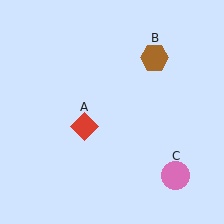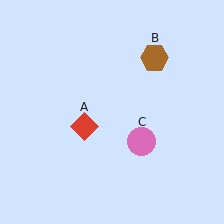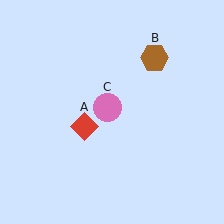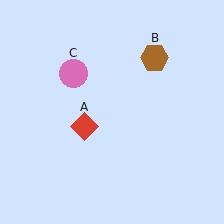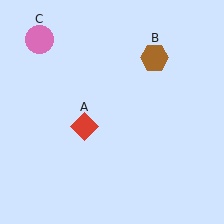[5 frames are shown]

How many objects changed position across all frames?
1 object changed position: pink circle (object C).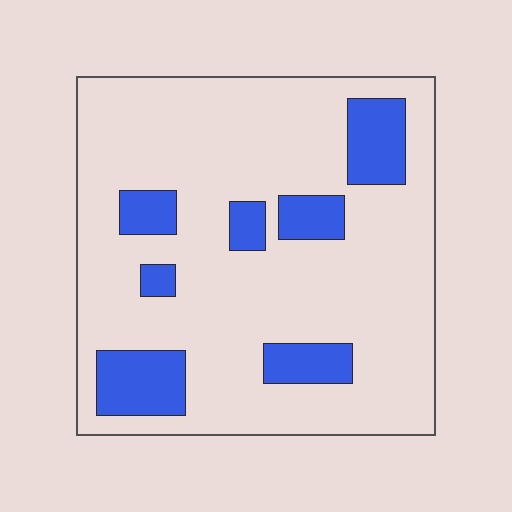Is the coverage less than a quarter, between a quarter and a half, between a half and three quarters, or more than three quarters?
Less than a quarter.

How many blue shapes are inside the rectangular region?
7.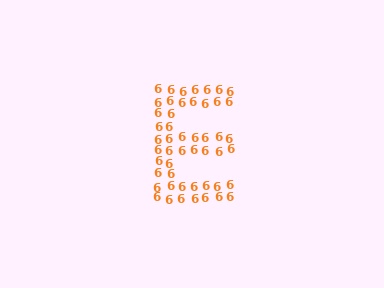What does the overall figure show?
The overall figure shows the letter E.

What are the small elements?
The small elements are digit 6's.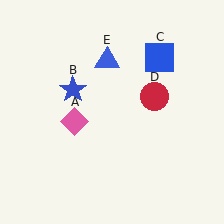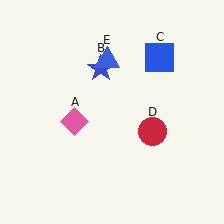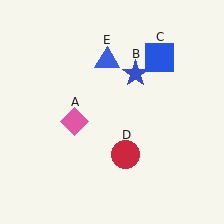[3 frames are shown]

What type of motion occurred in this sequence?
The blue star (object B), red circle (object D) rotated clockwise around the center of the scene.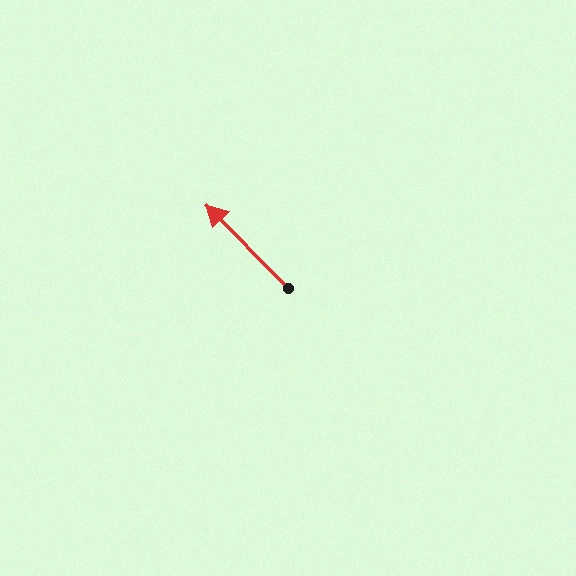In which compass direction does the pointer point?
Northwest.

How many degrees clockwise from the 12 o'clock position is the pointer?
Approximately 316 degrees.